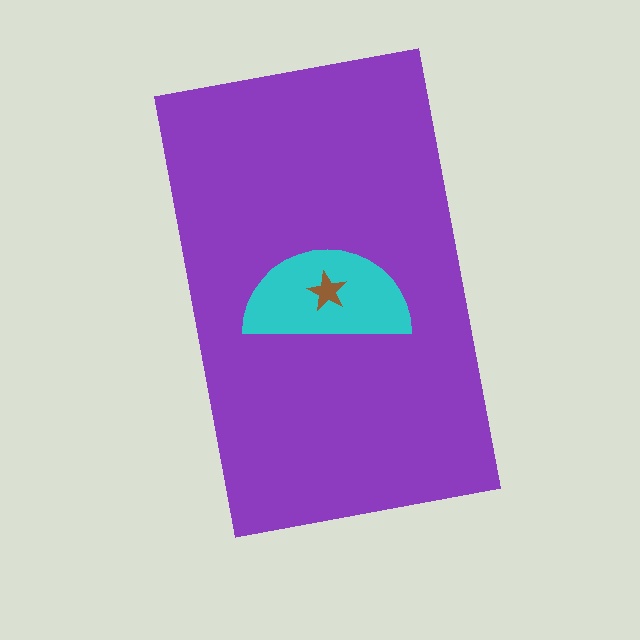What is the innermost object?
The brown star.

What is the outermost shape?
The purple rectangle.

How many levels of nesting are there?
3.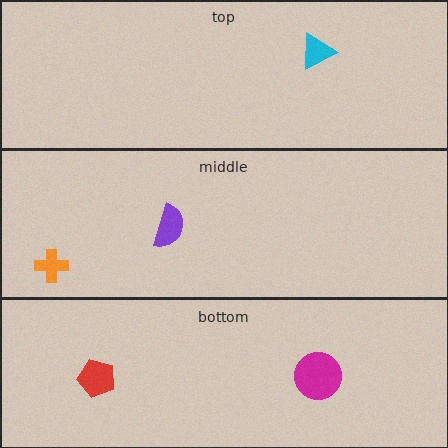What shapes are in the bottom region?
The magenta circle, the red pentagon.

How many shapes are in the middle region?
2.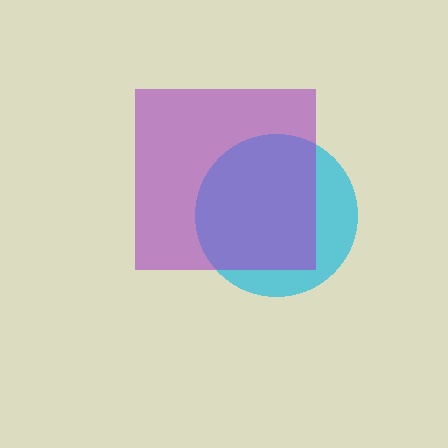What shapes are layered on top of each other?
The layered shapes are: a cyan circle, a purple square.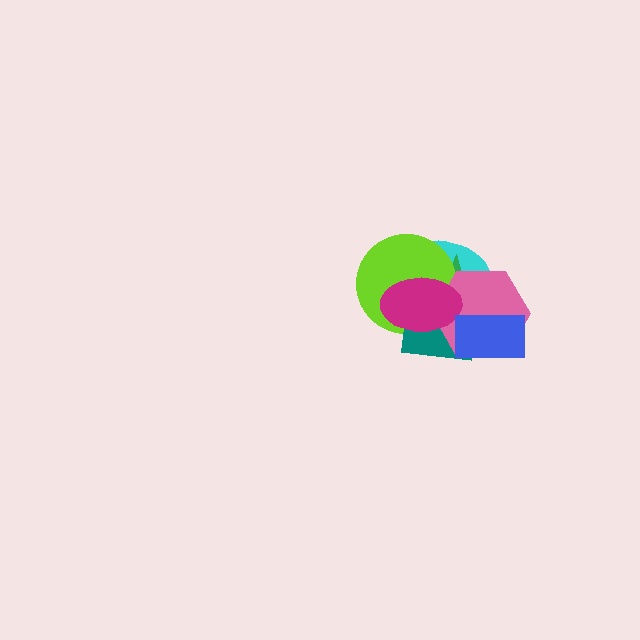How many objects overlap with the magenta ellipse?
5 objects overlap with the magenta ellipse.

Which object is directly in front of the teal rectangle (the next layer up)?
The pink hexagon is directly in front of the teal rectangle.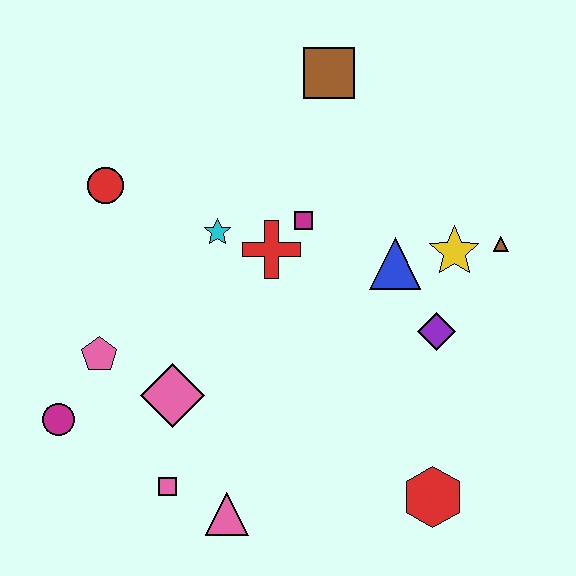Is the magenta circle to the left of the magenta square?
Yes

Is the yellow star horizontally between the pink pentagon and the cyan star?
No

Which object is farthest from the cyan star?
The red hexagon is farthest from the cyan star.